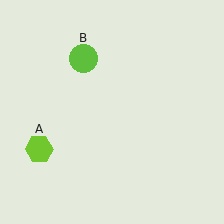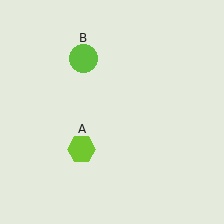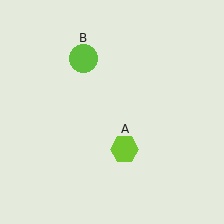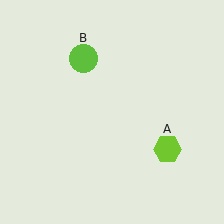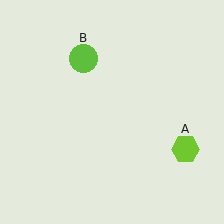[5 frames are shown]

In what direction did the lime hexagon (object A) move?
The lime hexagon (object A) moved right.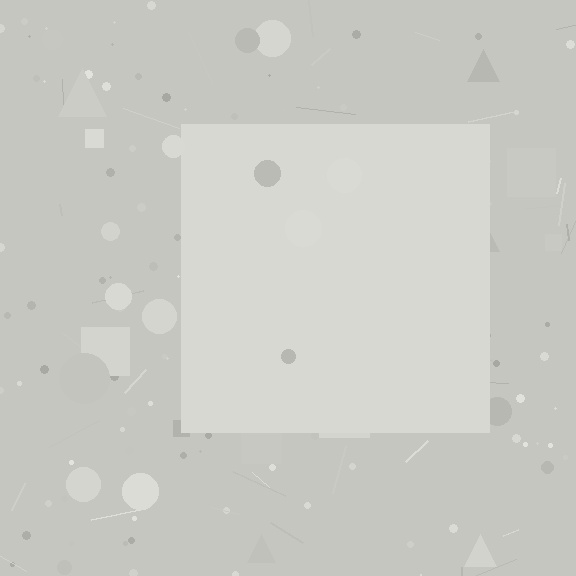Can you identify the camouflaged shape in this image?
The camouflaged shape is a square.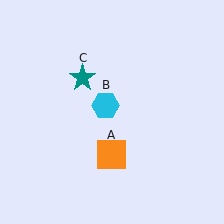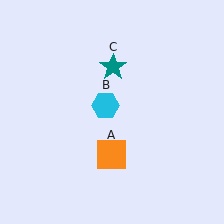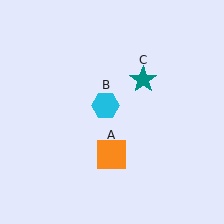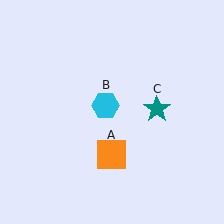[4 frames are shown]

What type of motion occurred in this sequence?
The teal star (object C) rotated clockwise around the center of the scene.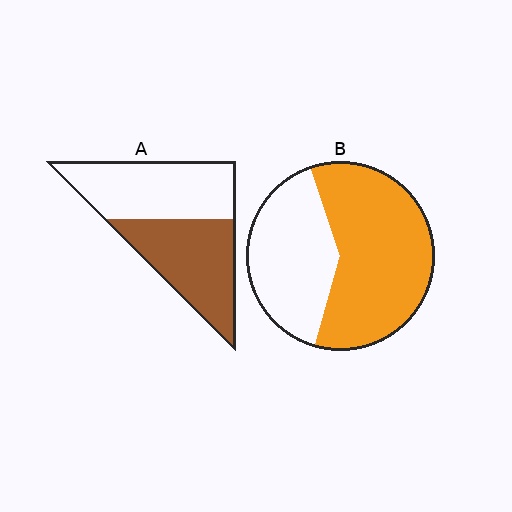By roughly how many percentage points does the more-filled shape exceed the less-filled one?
By roughly 10 percentage points (B over A).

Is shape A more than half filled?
Roughly half.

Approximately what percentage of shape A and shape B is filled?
A is approximately 50% and B is approximately 60%.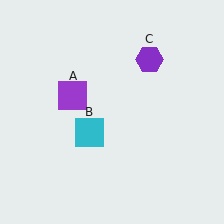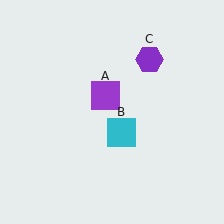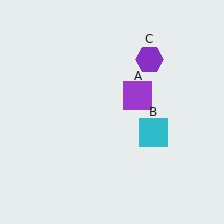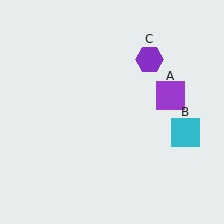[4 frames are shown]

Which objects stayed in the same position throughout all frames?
Purple hexagon (object C) remained stationary.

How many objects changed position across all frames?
2 objects changed position: purple square (object A), cyan square (object B).